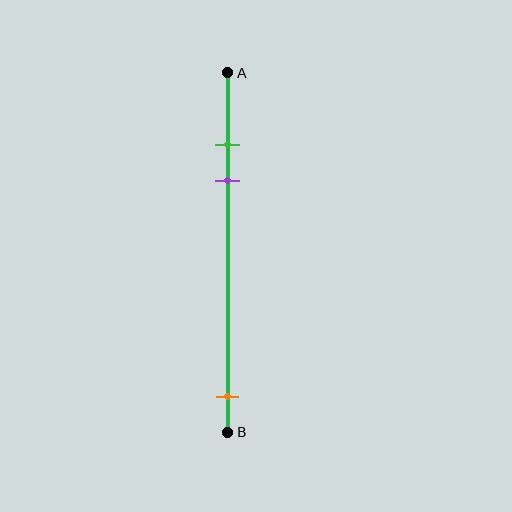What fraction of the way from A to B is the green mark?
The green mark is approximately 20% (0.2) of the way from A to B.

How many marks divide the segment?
There are 3 marks dividing the segment.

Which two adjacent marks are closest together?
The green and purple marks are the closest adjacent pair.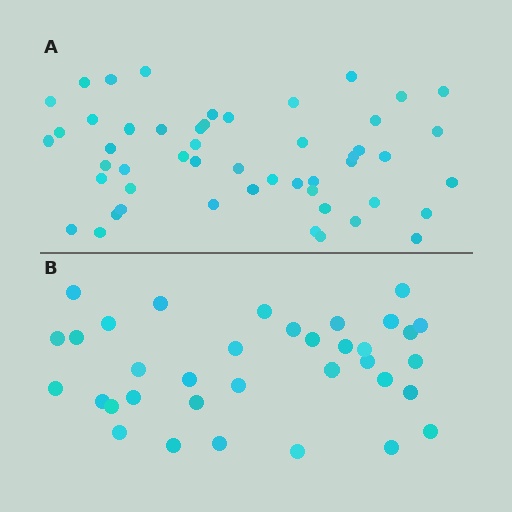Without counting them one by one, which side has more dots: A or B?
Region A (the top region) has more dots.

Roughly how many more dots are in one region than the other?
Region A has approximately 15 more dots than region B.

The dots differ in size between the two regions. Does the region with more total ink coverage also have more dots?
No. Region B has more total ink coverage because its dots are larger, but region A actually contains more individual dots. Total area can be misleading — the number of items is what matters here.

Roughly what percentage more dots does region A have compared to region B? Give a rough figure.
About 45% more.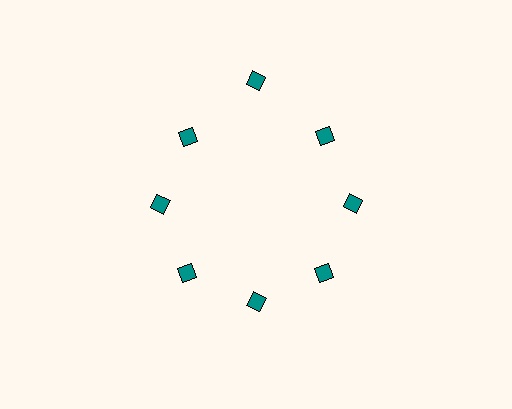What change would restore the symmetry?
The symmetry would be restored by moving it inward, back onto the ring so that all 8 diamonds sit at equal angles and equal distance from the center.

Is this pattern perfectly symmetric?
No. The 8 teal diamonds are arranged in a ring, but one element near the 12 o'clock position is pushed outward from the center, breaking the 8-fold rotational symmetry.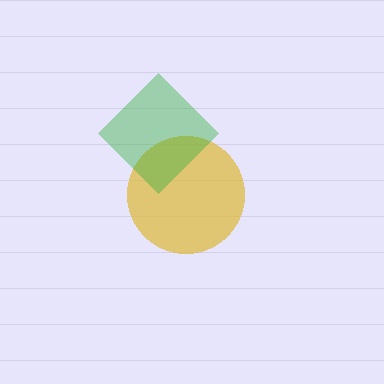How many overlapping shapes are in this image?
There are 2 overlapping shapes in the image.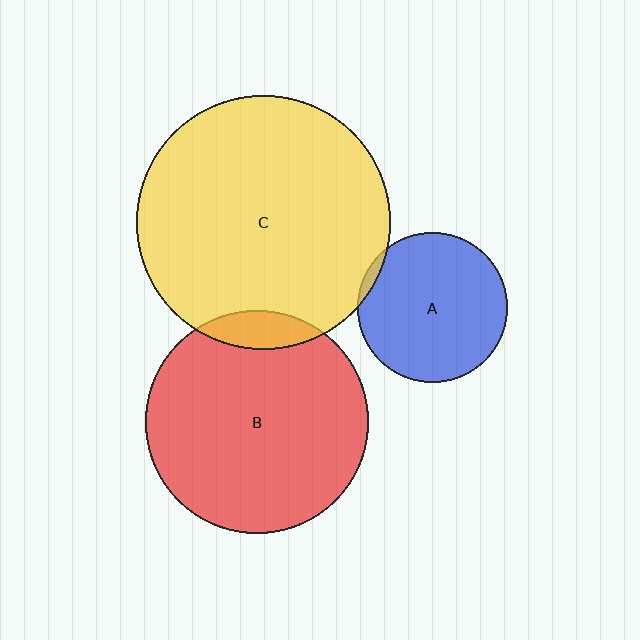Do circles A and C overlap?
Yes.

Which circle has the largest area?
Circle C (yellow).